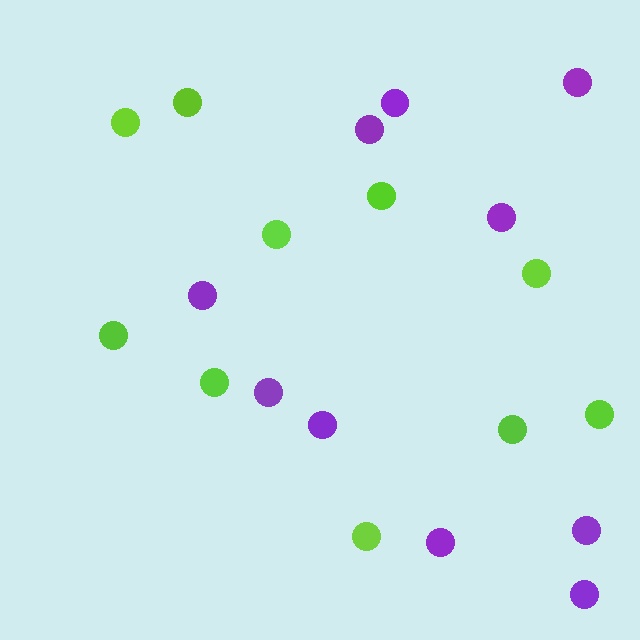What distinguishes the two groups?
There are 2 groups: one group of lime circles (10) and one group of purple circles (10).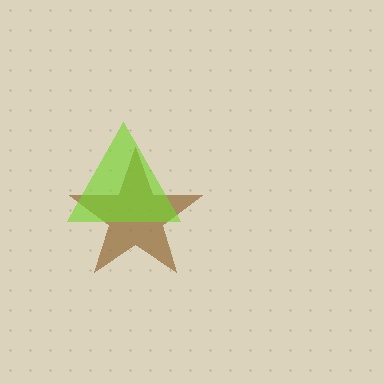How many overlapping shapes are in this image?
There are 2 overlapping shapes in the image.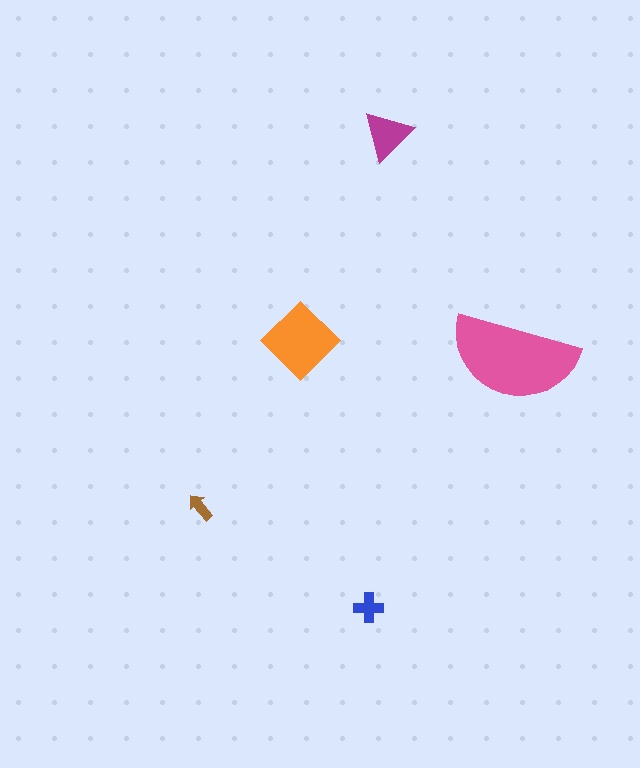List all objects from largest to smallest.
The pink semicircle, the orange diamond, the magenta triangle, the blue cross, the brown arrow.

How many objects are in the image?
There are 5 objects in the image.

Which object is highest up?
The magenta triangle is topmost.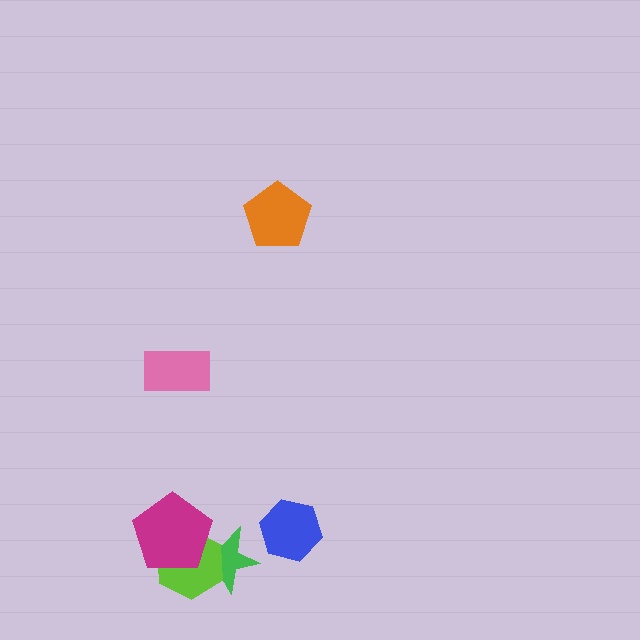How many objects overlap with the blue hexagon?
0 objects overlap with the blue hexagon.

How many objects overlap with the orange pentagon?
0 objects overlap with the orange pentagon.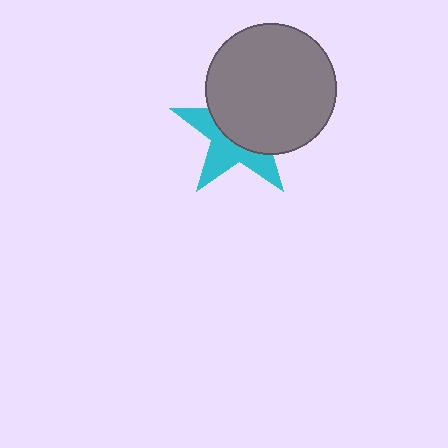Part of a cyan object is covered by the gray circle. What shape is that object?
It is a star.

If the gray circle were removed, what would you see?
You would see the complete cyan star.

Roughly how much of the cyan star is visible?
A small part of it is visible (roughly 43%).